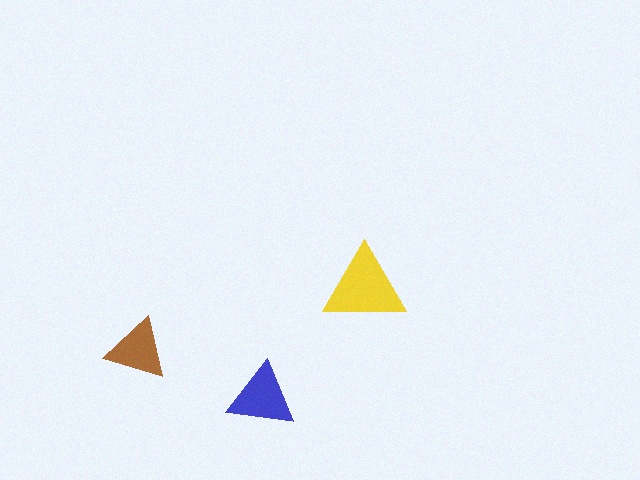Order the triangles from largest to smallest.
the yellow one, the blue one, the brown one.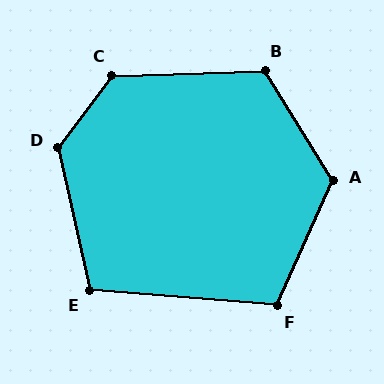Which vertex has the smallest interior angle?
E, at approximately 108 degrees.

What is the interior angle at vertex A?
Approximately 124 degrees (obtuse).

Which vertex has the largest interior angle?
D, at approximately 130 degrees.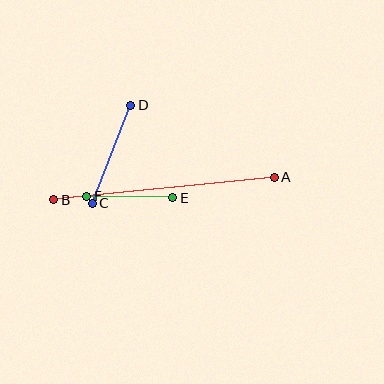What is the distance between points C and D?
The distance is approximately 105 pixels.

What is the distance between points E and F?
The distance is approximately 86 pixels.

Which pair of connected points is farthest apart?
Points A and B are farthest apart.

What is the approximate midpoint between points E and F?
The midpoint is at approximately (130, 197) pixels.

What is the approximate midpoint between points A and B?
The midpoint is at approximately (164, 189) pixels.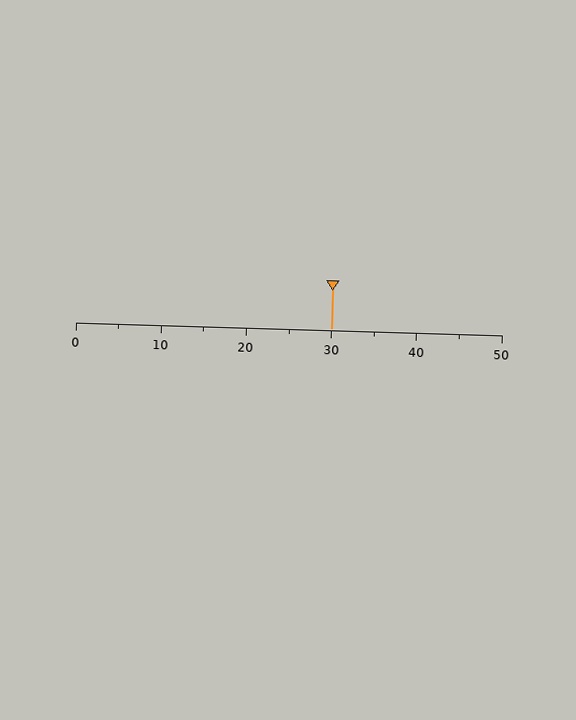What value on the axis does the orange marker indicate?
The marker indicates approximately 30.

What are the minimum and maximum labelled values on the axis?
The axis runs from 0 to 50.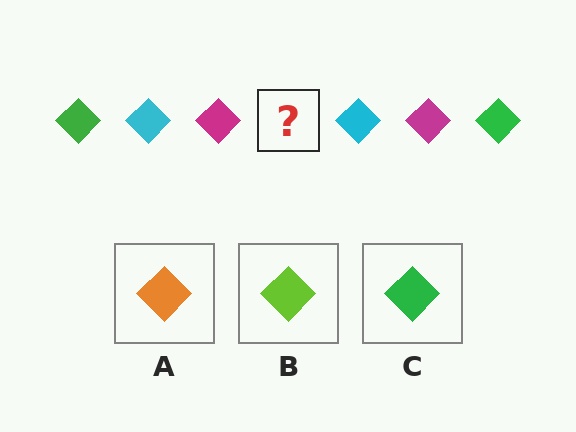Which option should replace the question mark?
Option C.